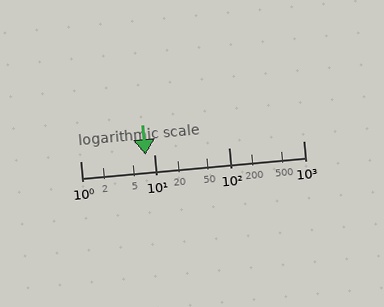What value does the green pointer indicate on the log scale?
The pointer indicates approximately 7.6.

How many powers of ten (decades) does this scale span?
The scale spans 3 decades, from 1 to 1000.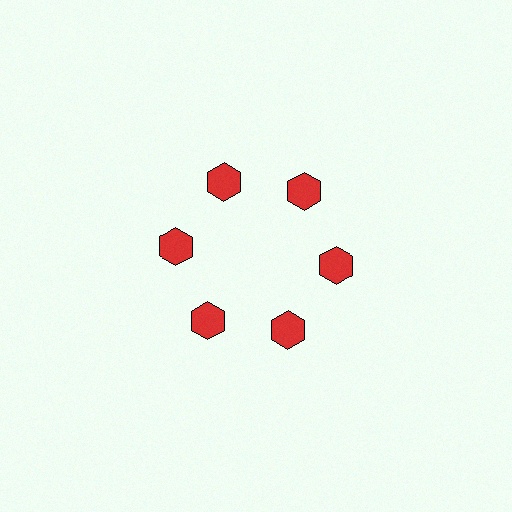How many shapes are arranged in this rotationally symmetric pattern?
There are 6 shapes, arranged in 6 groups of 1.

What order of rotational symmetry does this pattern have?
This pattern has 6-fold rotational symmetry.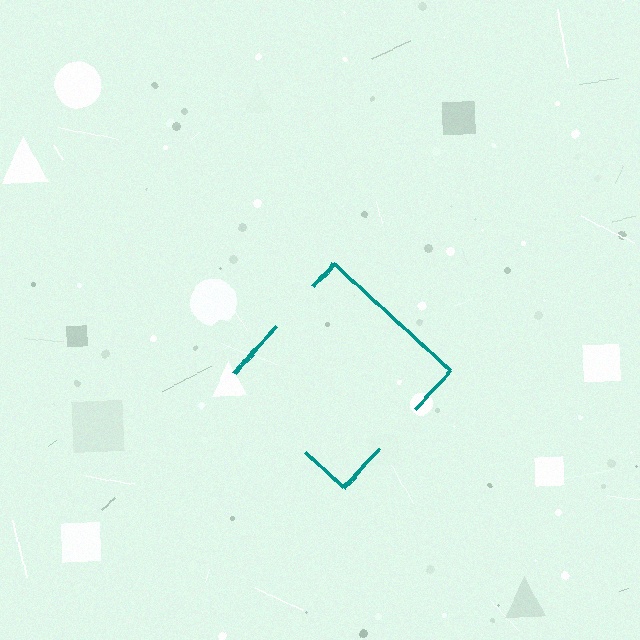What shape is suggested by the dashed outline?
The dashed outline suggests a diamond.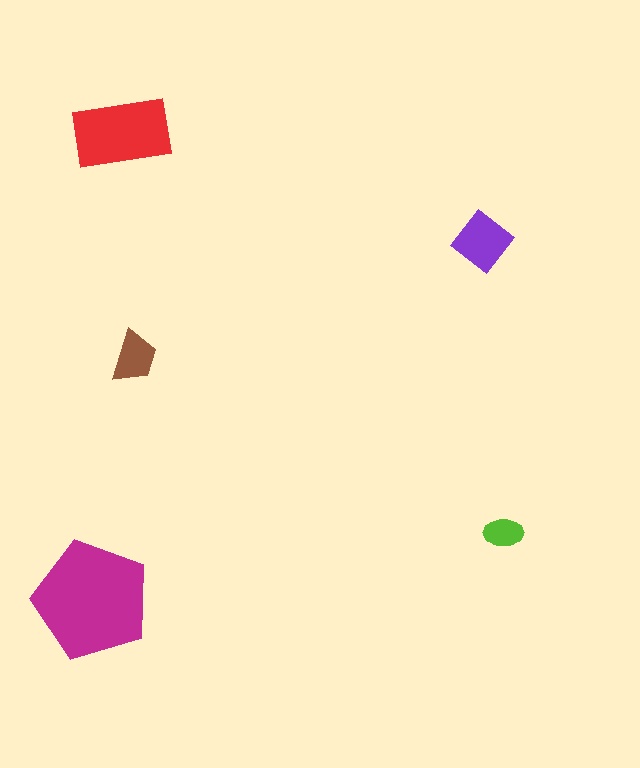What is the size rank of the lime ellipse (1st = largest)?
5th.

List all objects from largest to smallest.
The magenta pentagon, the red rectangle, the purple diamond, the brown trapezoid, the lime ellipse.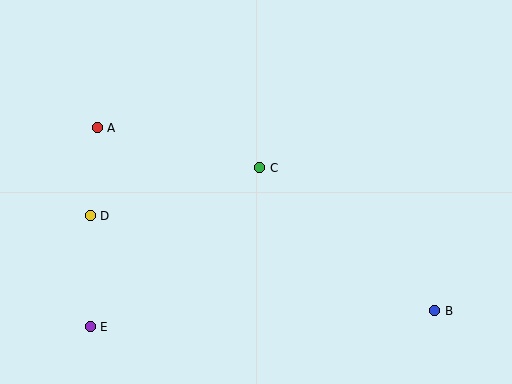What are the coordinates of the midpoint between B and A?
The midpoint between B and A is at (266, 219).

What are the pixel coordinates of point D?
Point D is at (90, 216).